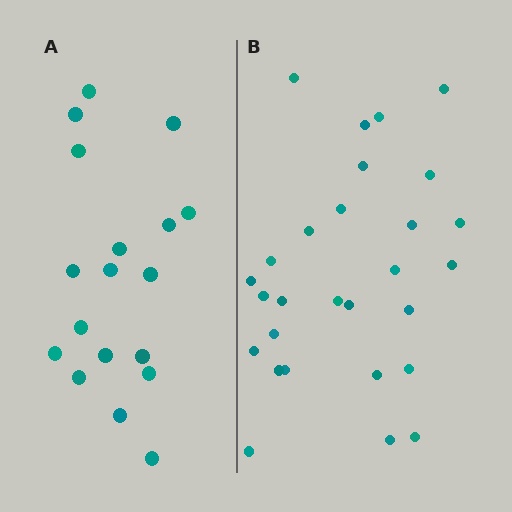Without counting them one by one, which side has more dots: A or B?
Region B (the right region) has more dots.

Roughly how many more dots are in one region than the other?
Region B has roughly 10 or so more dots than region A.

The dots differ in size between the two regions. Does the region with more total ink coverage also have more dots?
No. Region A has more total ink coverage because its dots are larger, but region B actually contains more individual dots. Total area can be misleading — the number of items is what matters here.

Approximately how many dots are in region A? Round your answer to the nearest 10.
About 20 dots. (The exact count is 18, which rounds to 20.)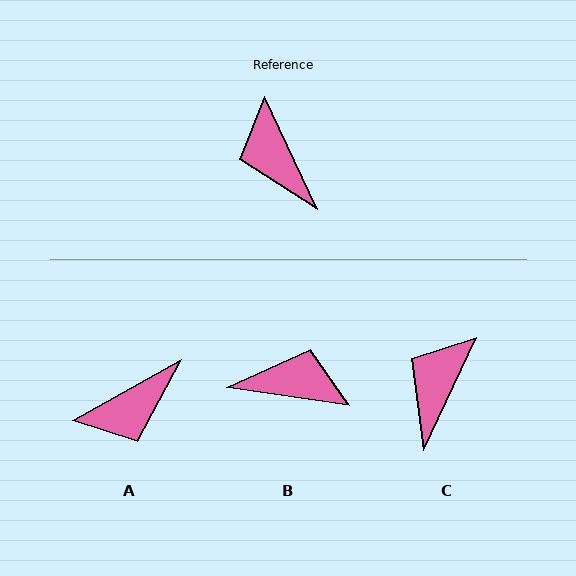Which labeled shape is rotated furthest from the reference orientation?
B, about 123 degrees away.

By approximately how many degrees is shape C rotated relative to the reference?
Approximately 50 degrees clockwise.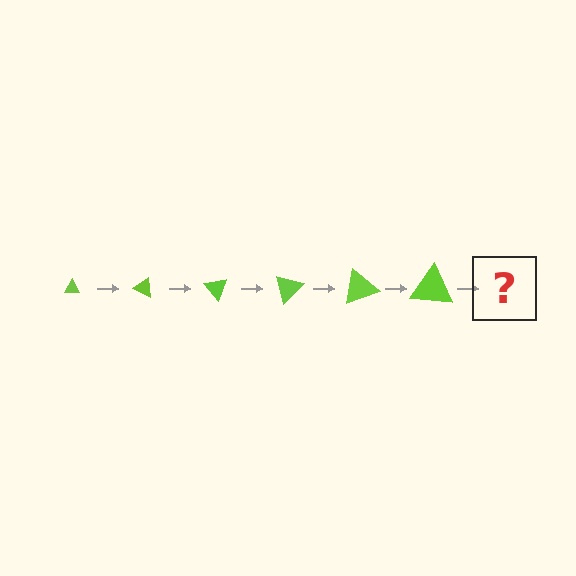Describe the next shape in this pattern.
It should be a triangle, larger than the previous one and rotated 150 degrees from the start.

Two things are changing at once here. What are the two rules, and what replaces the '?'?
The two rules are that the triangle grows larger each step and it rotates 25 degrees each step. The '?' should be a triangle, larger than the previous one and rotated 150 degrees from the start.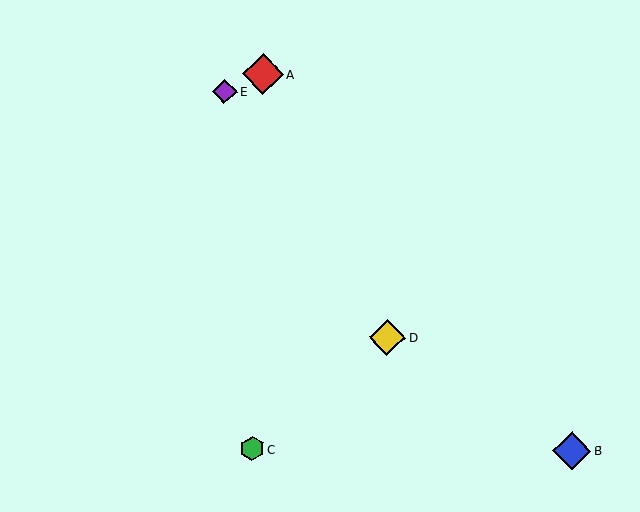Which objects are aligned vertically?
Objects A, C are aligned vertically.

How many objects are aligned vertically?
2 objects (A, C) are aligned vertically.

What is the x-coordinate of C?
Object C is at x≈252.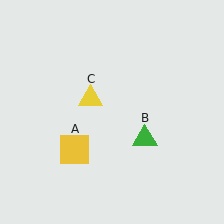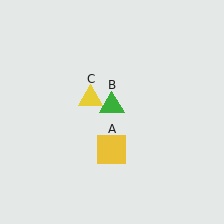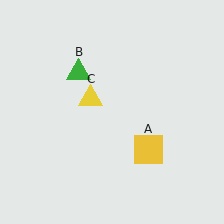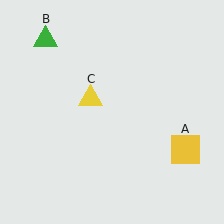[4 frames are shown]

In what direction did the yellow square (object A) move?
The yellow square (object A) moved right.